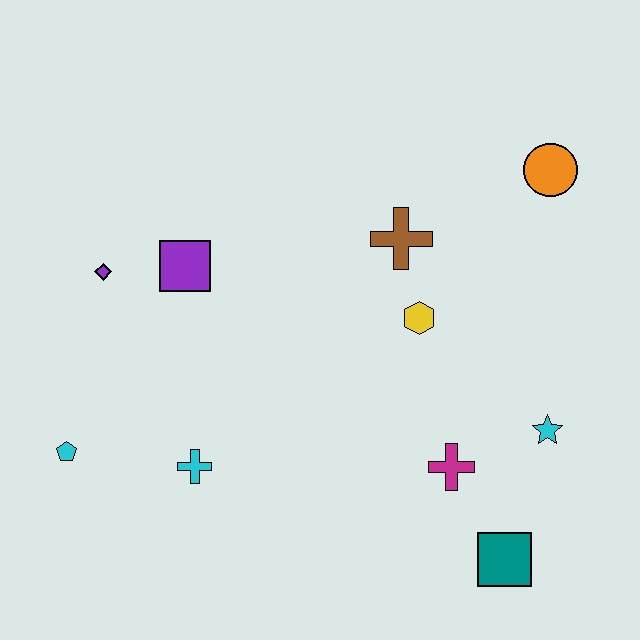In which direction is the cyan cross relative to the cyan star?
The cyan cross is to the left of the cyan star.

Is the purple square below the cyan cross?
No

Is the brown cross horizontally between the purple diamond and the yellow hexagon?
Yes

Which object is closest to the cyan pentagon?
The cyan cross is closest to the cyan pentagon.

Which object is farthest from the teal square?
The purple diamond is farthest from the teal square.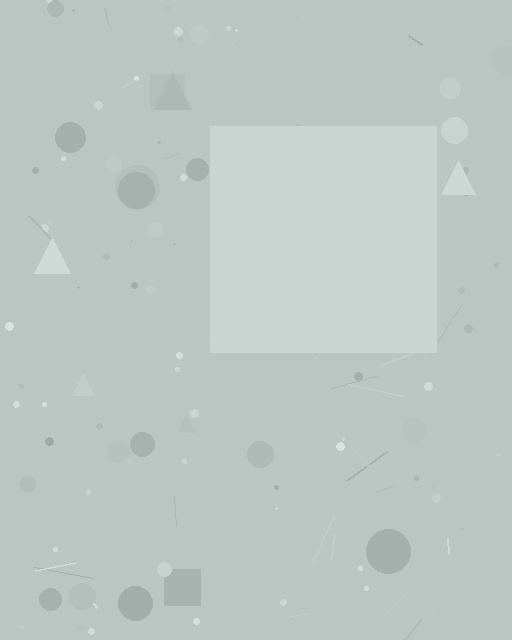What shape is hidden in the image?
A square is hidden in the image.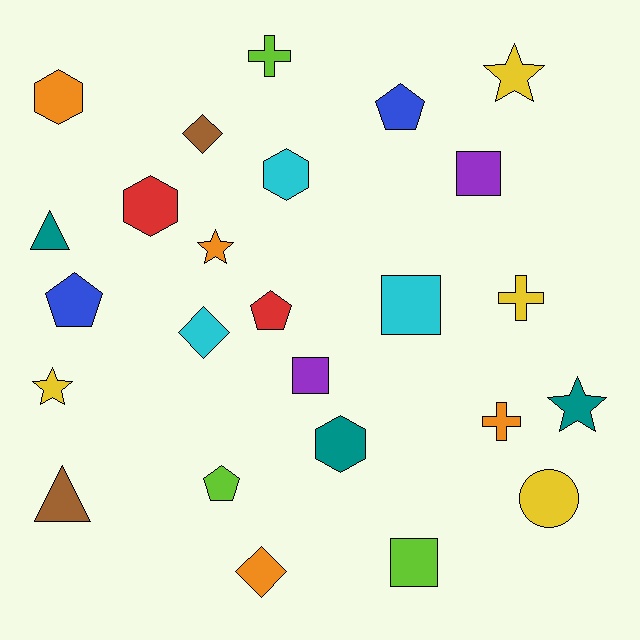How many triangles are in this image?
There are 2 triangles.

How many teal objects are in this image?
There are 3 teal objects.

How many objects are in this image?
There are 25 objects.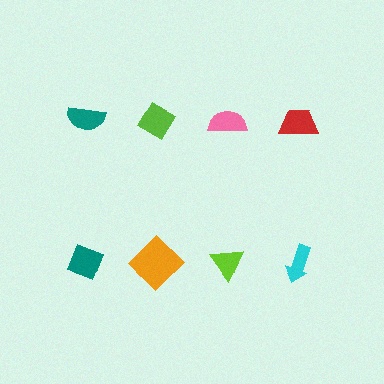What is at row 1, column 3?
A pink semicircle.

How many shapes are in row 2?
4 shapes.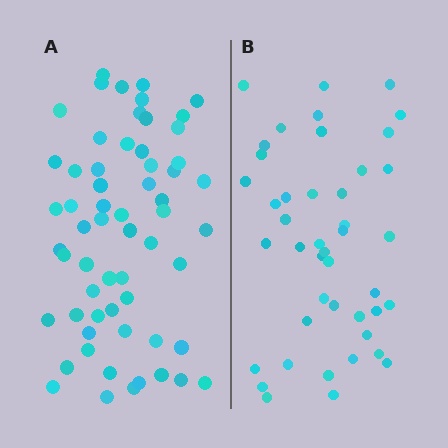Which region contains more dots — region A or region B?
Region A (the left region) has more dots.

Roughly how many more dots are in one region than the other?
Region A has approximately 15 more dots than region B.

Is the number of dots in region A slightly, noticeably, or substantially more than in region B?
Region A has noticeably more, but not dramatically so. The ratio is roughly 1.4 to 1.